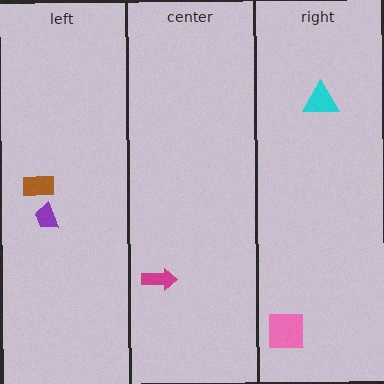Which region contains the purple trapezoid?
The left region.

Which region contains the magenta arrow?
The center region.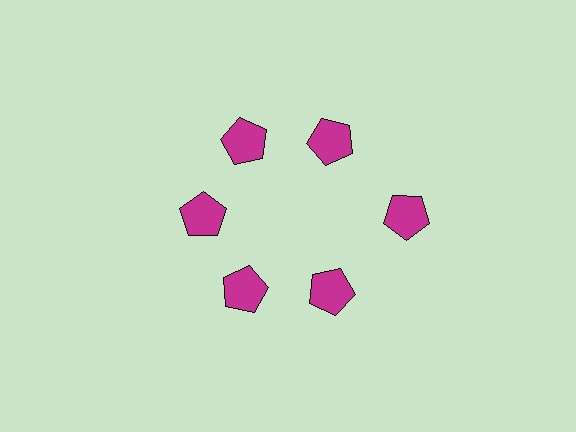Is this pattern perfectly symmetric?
No. The 6 magenta pentagons are arranged in a ring, but one element near the 3 o'clock position is pushed outward from the center, breaking the 6-fold rotational symmetry.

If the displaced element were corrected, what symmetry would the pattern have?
It would have 6-fold rotational symmetry — the pattern would map onto itself every 60 degrees.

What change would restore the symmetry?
The symmetry would be restored by moving it inward, back onto the ring so that all 6 pentagons sit at equal angles and equal distance from the center.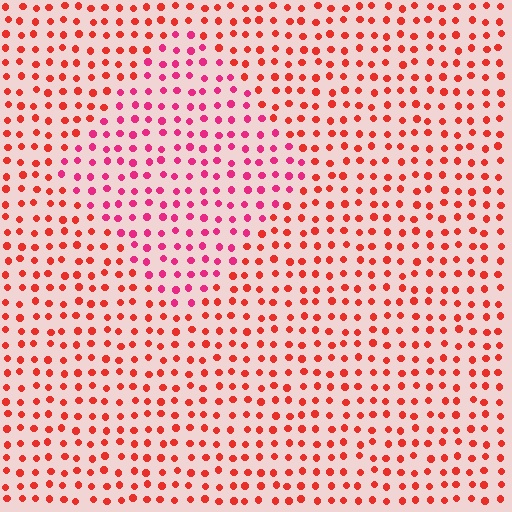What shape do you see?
I see a diamond.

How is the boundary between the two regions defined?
The boundary is defined purely by a slight shift in hue (about 31 degrees). Spacing, size, and orientation are identical on both sides.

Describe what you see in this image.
The image is filled with small red elements in a uniform arrangement. A diamond-shaped region is visible where the elements are tinted to a slightly different hue, forming a subtle color boundary.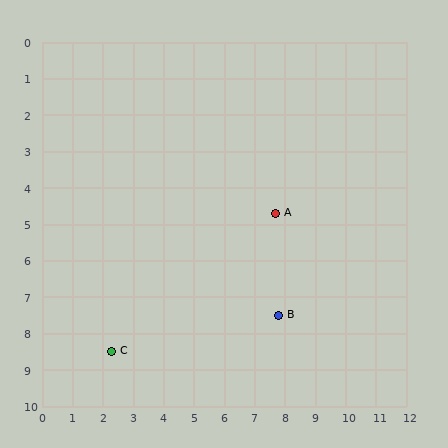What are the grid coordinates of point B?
Point B is at approximately (7.8, 7.5).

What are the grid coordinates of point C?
Point C is at approximately (2.3, 8.5).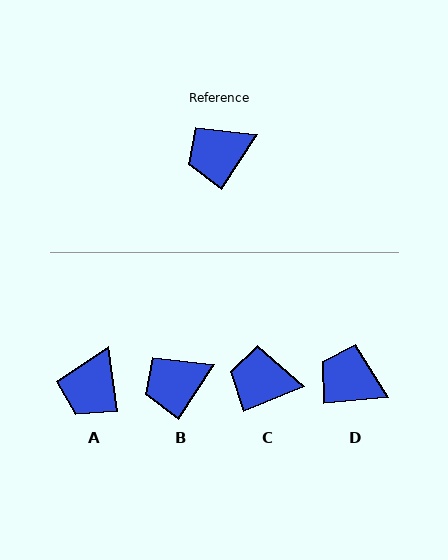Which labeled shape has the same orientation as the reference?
B.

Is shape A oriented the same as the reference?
No, it is off by about 41 degrees.